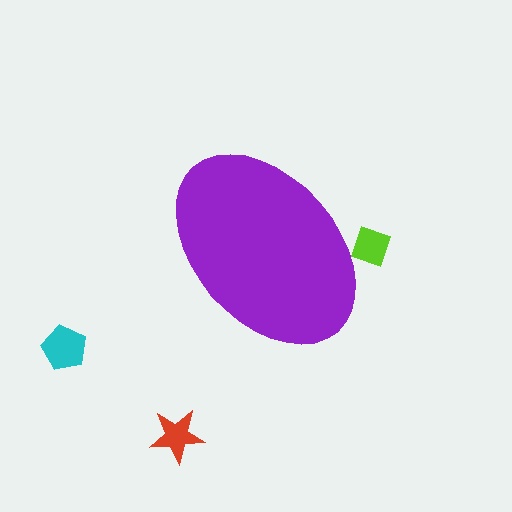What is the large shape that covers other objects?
A purple ellipse.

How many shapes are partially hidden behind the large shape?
1 shape is partially hidden.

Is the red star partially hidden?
No, the red star is fully visible.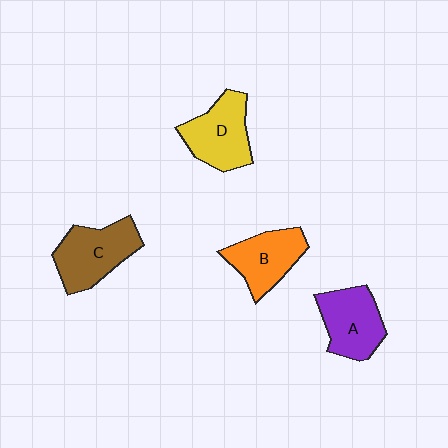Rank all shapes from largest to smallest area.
From largest to smallest: C (brown), D (yellow), A (purple), B (orange).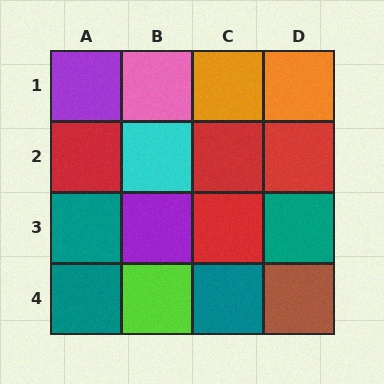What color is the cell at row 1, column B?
Pink.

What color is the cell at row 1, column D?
Orange.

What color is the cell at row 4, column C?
Teal.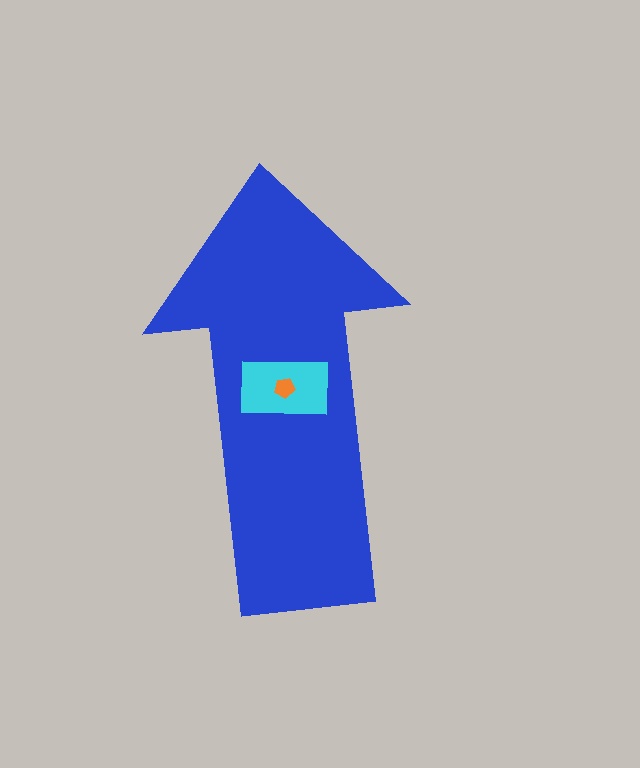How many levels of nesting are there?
3.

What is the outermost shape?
The blue arrow.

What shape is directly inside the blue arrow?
The cyan rectangle.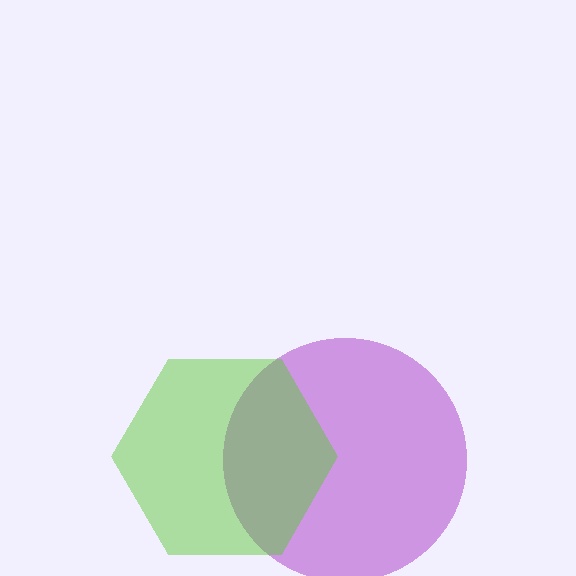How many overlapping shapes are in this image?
There are 2 overlapping shapes in the image.